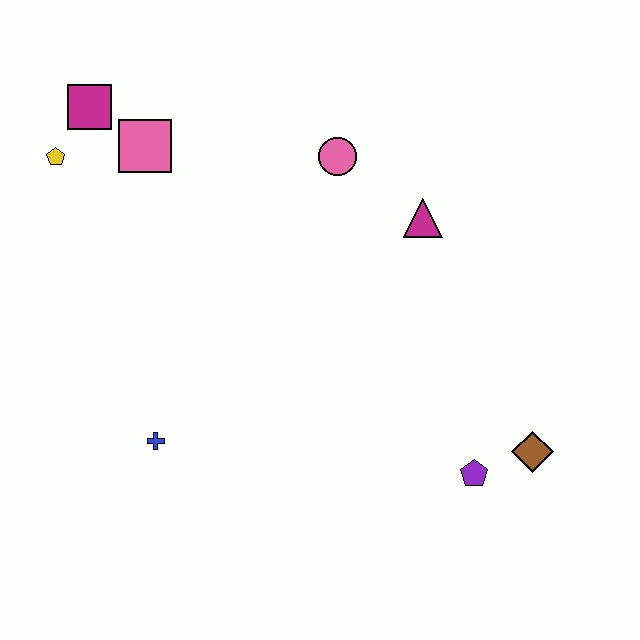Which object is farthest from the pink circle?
The brown diamond is farthest from the pink circle.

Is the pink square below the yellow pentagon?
No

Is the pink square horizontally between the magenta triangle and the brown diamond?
No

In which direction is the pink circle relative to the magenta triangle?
The pink circle is to the left of the magenta triangle.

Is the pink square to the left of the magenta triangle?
Yes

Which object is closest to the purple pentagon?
The brown diamond is closest to the purple pentagon.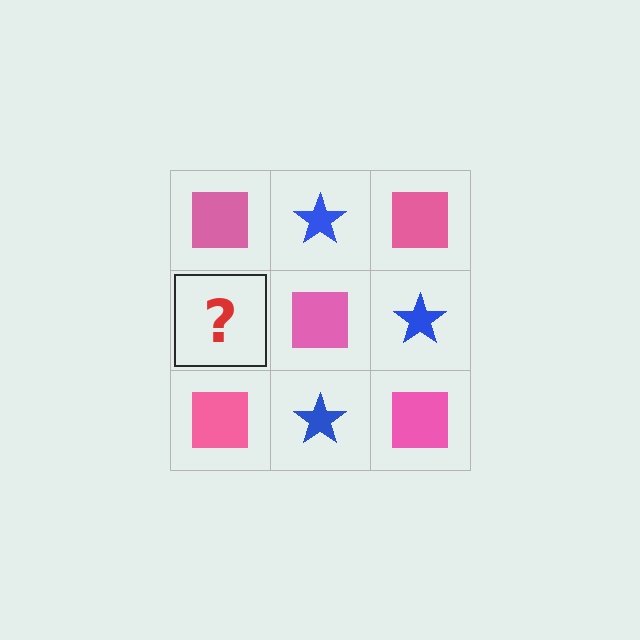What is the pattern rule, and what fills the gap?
The rule is that it alternates pink square and blue star in a checkerboard pattern. The gap should be filled with a blue star.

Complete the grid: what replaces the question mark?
The question mark should be replaced with a blue star.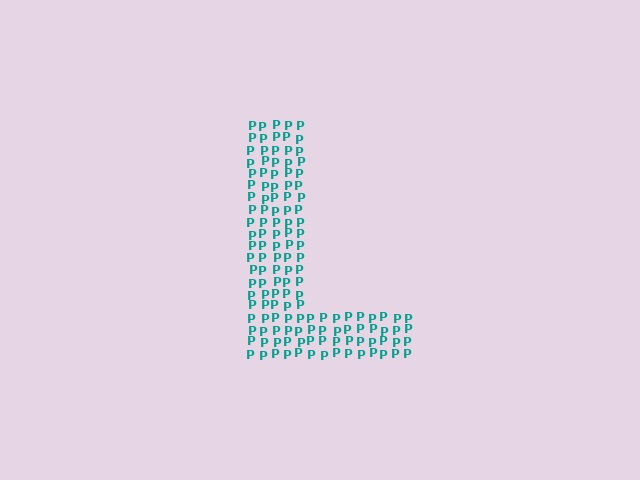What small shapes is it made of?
It is made of small letter P's.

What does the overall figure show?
The overall figure shows the letter L.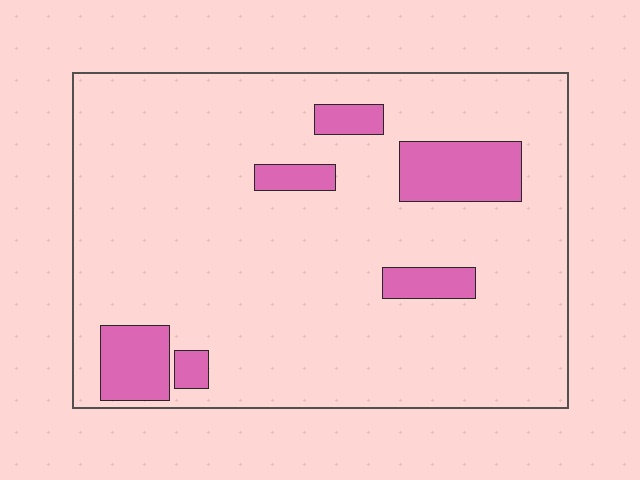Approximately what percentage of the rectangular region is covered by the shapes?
Approximately 15%.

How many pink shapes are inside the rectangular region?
6.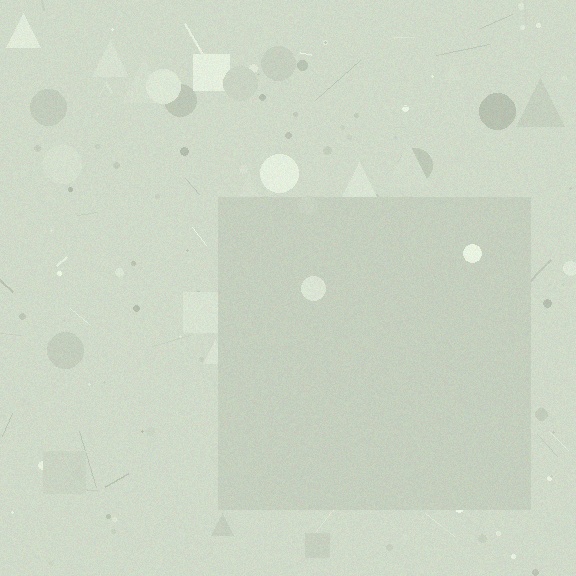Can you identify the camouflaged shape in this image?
The camouflaged shape is a square.